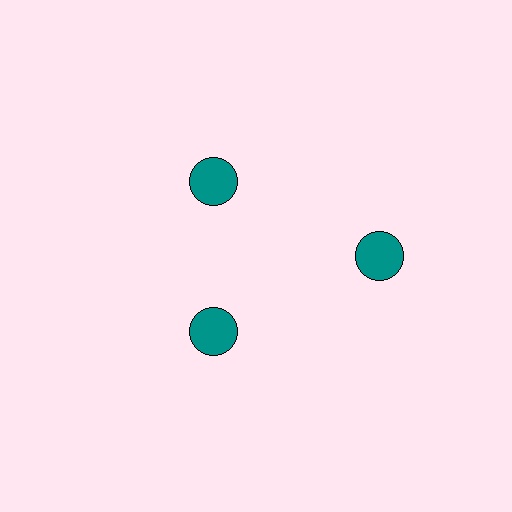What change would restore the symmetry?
The symmetry would be restored by moving it inward, back onto the ring so that all 3 circles sit at equal angles and equal distance from the center.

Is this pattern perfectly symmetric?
No. The 3 teal circles are arranged in a ring, but one element near the 3 o'clock position is pushed outward from the center, breaking the 3-fold rotational symmetry.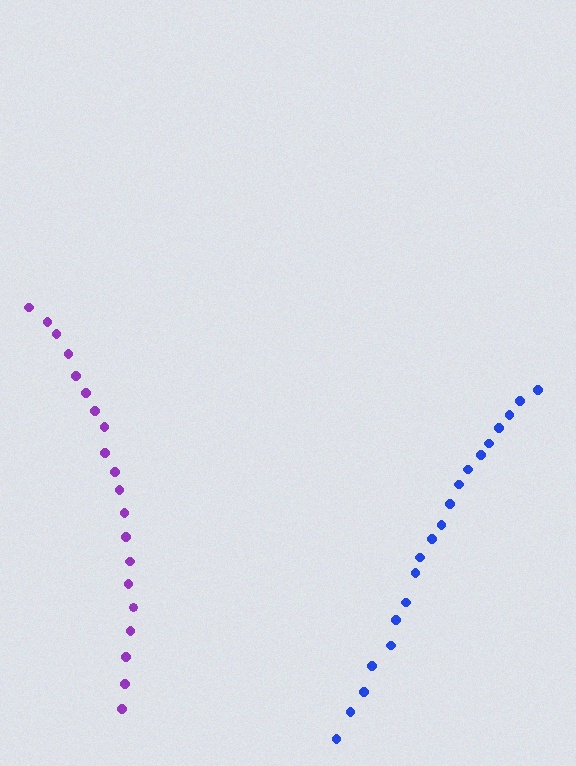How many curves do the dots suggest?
There are 2 distinct paths.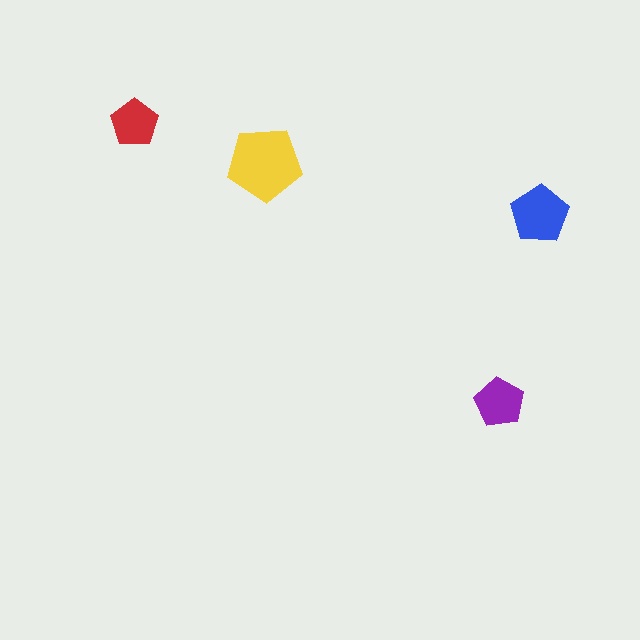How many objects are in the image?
There are 4 objects in the image.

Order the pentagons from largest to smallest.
the yellow one, the blue one, the purple one, the red one.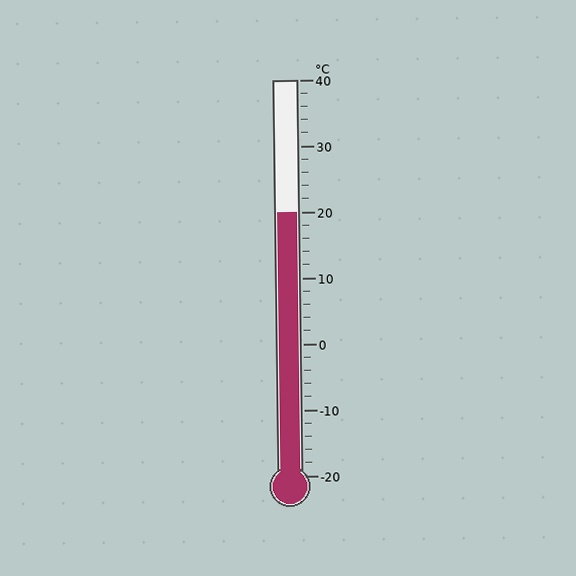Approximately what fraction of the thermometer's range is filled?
The thermometer is filled to approximately 65% of its range.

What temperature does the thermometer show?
The thermometer shows approximately 20°C.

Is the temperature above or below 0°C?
The temperature is above 0°C.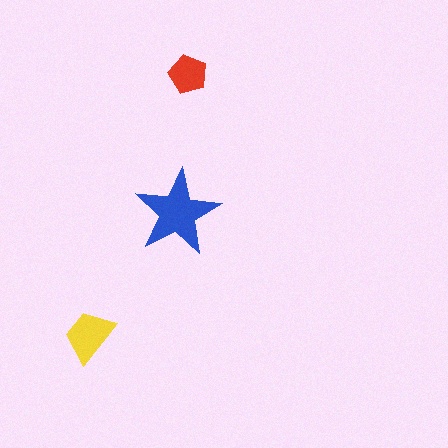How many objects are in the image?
There are 3 objects in the image.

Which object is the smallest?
The red pentagon.